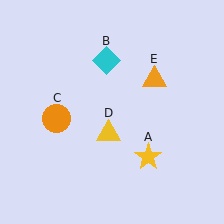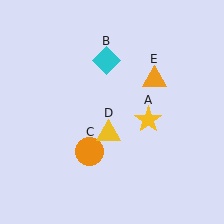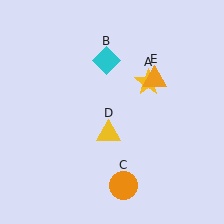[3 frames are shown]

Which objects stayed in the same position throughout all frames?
Cyan diamond (object B) and yellow triangle (object D) and orange triangle (object E) remained stationary.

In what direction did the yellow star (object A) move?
The yellow star (object A) moved up.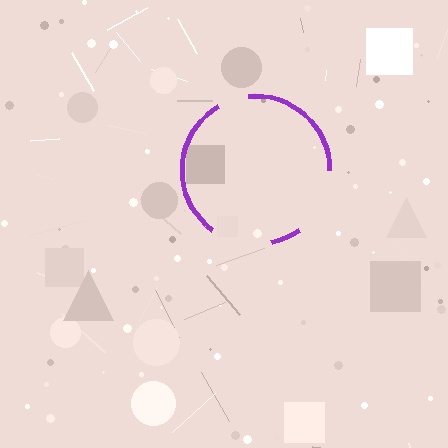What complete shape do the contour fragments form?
The contour fragments form a circle.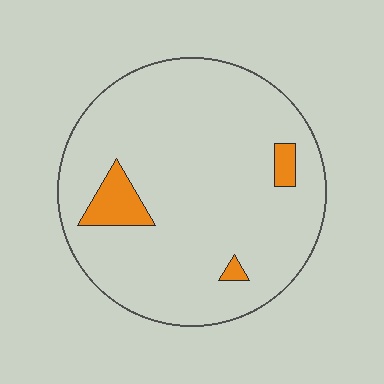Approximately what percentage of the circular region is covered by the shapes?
Approximately 5%.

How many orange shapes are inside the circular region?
3.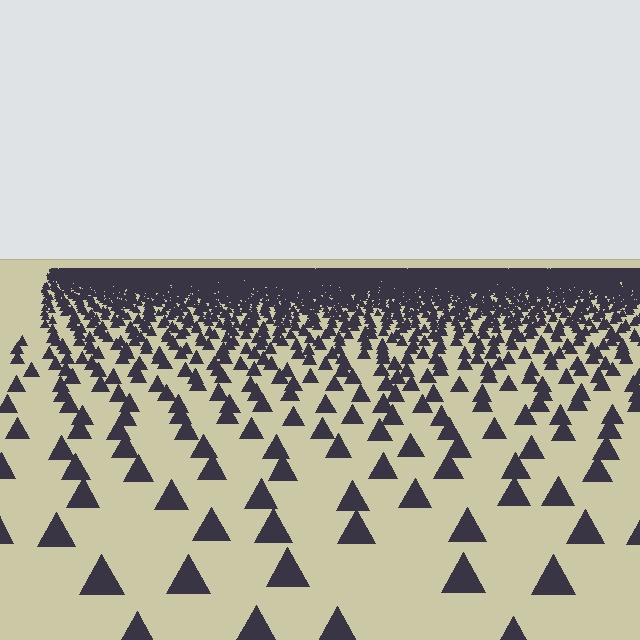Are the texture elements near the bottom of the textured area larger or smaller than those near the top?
Larger. Near the bottom, elements are closer to the viewer and appear at a bigger on-screen size.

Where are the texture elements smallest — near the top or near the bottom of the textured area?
Near the top.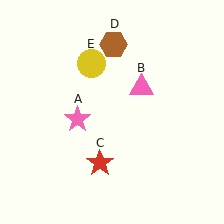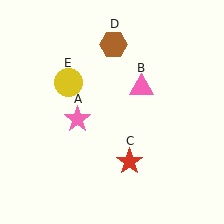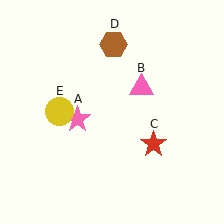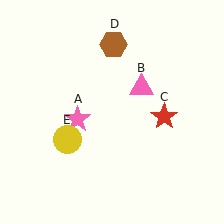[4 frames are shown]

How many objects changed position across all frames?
2 objects changed position: red star (object C), yellow circle (object E).